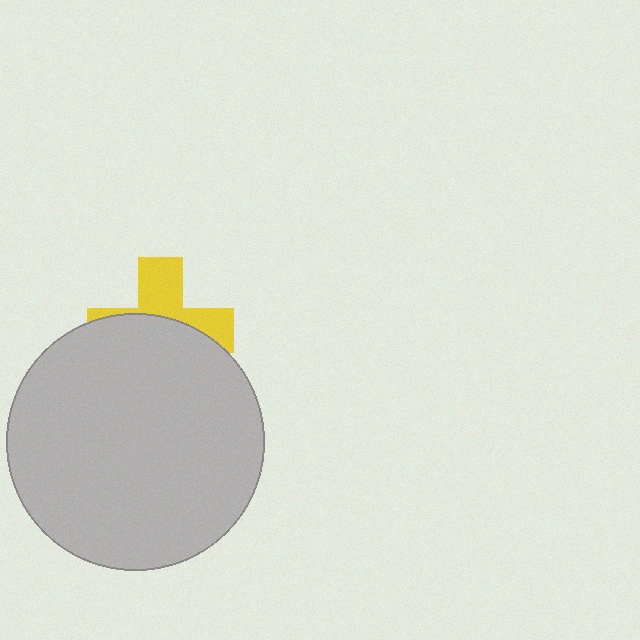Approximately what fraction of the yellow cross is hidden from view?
Roughly 60% of the yellow cross is hidden behind the light gray circle.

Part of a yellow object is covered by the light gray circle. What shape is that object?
It is a cross.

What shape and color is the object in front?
The object in front is a light gray circle.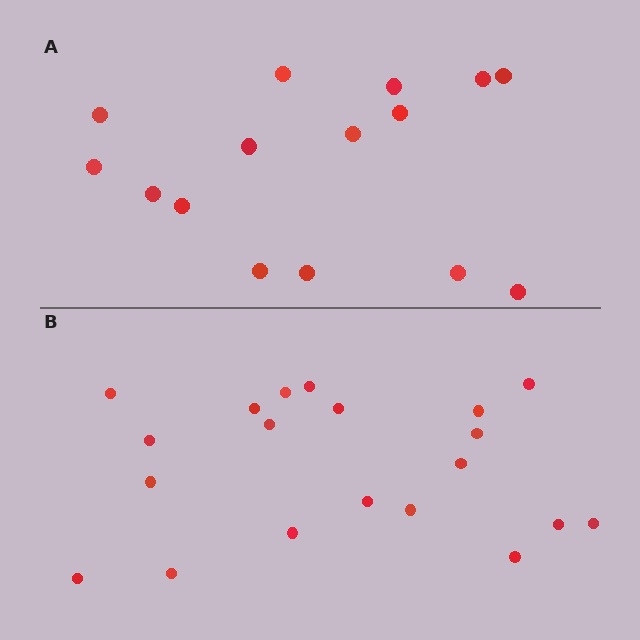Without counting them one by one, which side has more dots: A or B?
Region B (the bottom region) has more dots.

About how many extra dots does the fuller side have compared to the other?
Region B has about 5 more dots than region A.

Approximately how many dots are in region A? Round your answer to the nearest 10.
About 20 dots. (The exact count is 15, which rounds to 20.)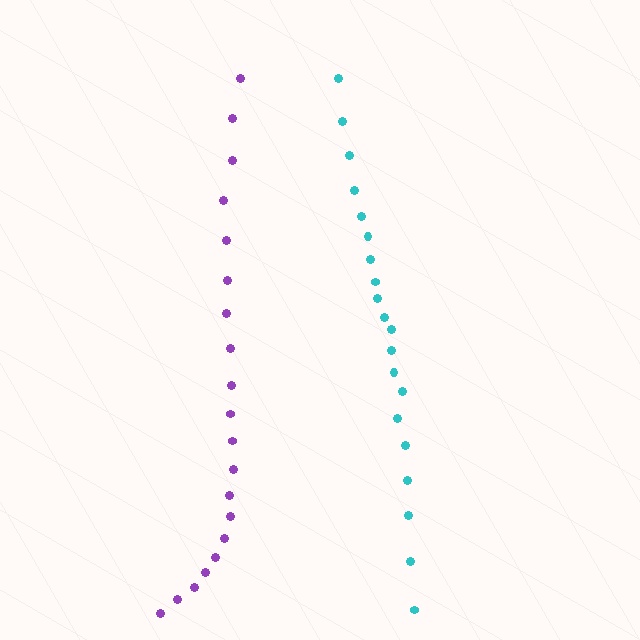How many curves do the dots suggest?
There are 2 distinct paths.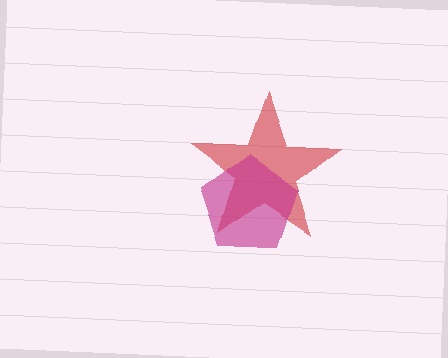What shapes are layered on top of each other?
The layered shapes are: a red star, a magenta pentagon.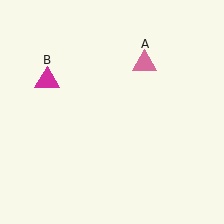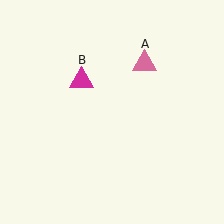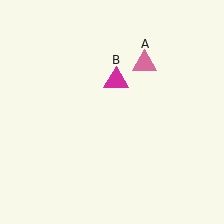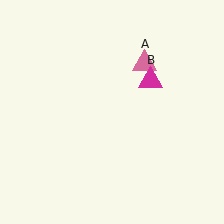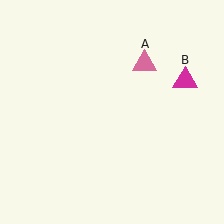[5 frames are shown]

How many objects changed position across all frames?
1 object changed position: magenta triangle (object B).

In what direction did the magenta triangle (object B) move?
The magenta triangle (object B) moved right.